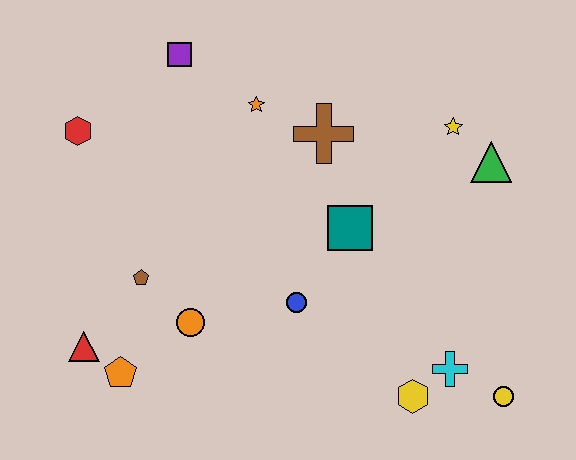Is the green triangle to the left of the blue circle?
No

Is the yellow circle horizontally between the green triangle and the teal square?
No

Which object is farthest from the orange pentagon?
The green triangle is farthest from the orange pentagon.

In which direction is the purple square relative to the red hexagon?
The purple square is to the right of the red hexagon.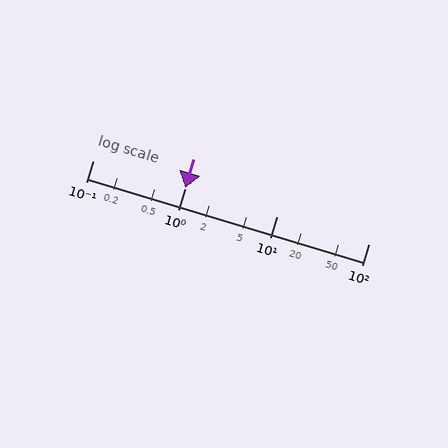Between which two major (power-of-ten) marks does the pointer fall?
The pointer is between 1 and 10.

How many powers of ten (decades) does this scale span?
The scale spans 3 decades, from 0.1 to 100.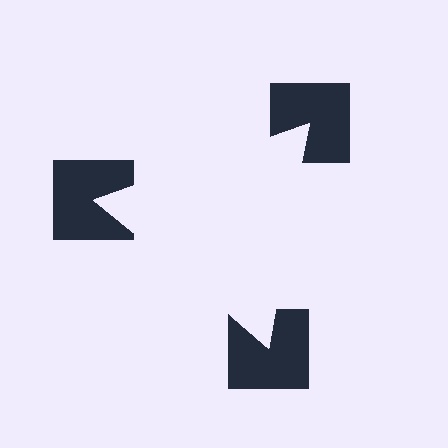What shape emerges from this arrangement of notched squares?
An illusory triangle — its edges are inferred from the aligned wedge cuts in the notched squares, not physically drawn.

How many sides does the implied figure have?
3 sides.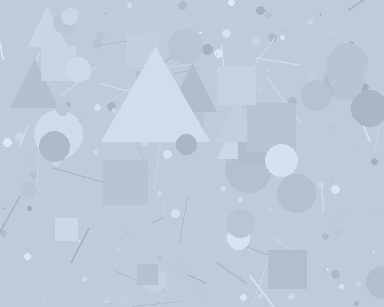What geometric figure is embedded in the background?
A triangle is embedded in the background.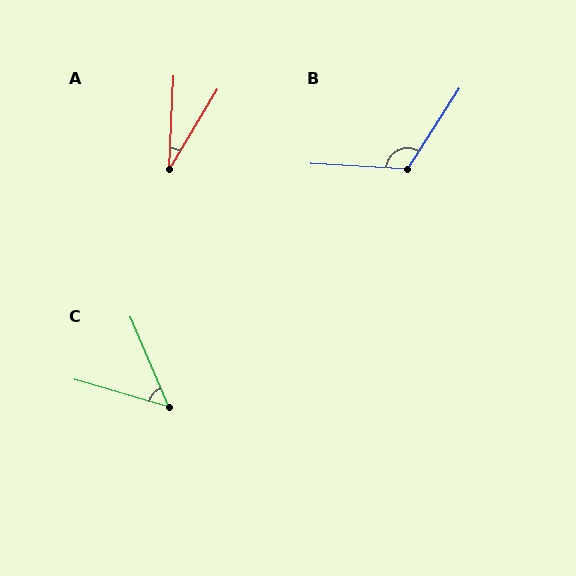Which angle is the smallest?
A, at approximately 28 degrees.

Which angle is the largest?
B, at approximately 120 degrees.